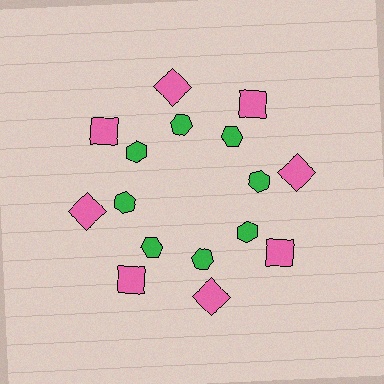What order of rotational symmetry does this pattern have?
This pattern has 8-fold rotational symmetry.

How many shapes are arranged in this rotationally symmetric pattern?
There are 16 shapes, arranged in 8 groups of 2.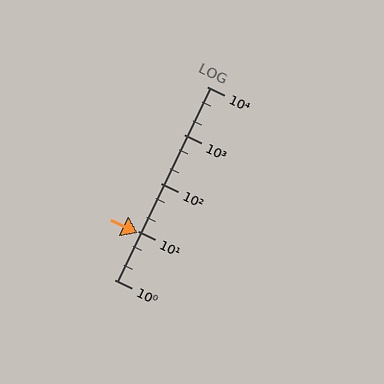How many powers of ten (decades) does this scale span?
The scale spans 4 decades, from 1 to 10000.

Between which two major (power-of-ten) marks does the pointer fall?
The pointer is between 1 and 10.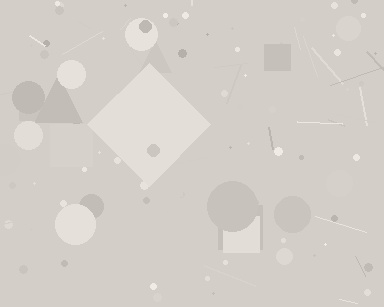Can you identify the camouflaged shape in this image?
The camouflaged shape is a diamond.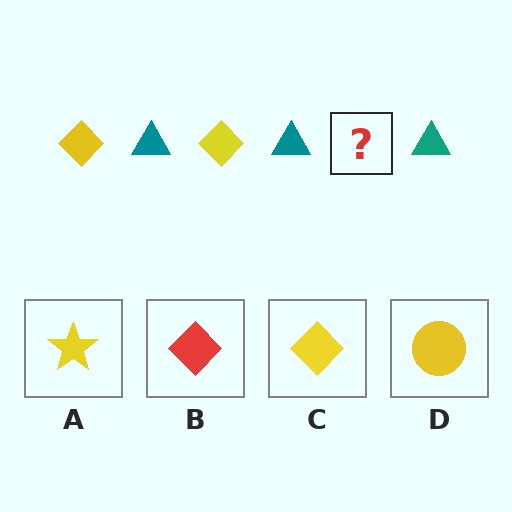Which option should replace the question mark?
Option C.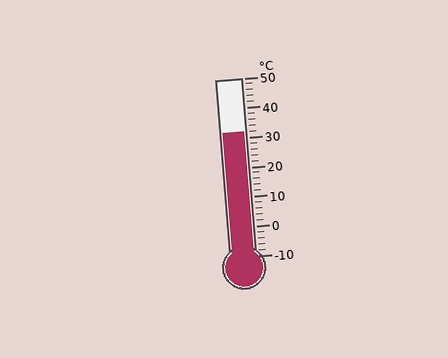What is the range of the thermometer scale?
The thermometer scale ranges from -10°C to 50°C.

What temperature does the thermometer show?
The thermometer shows approximately 32°C.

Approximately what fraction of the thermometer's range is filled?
The thermometer is filled to approximately 70% of its range.